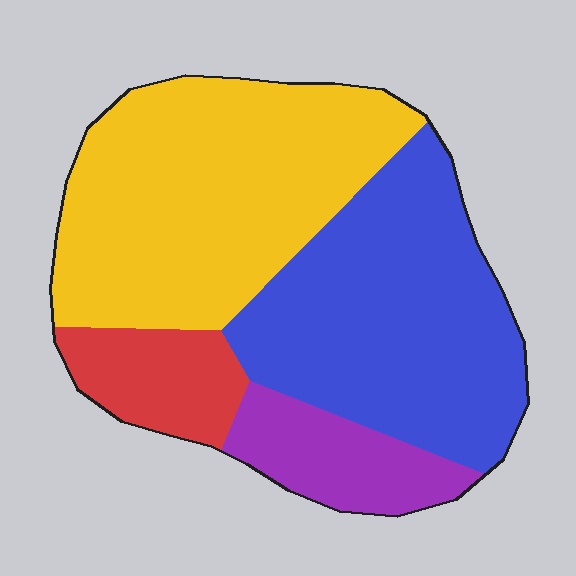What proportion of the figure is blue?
Blue takes up about three eighths (3/8) of the figure.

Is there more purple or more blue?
Blue.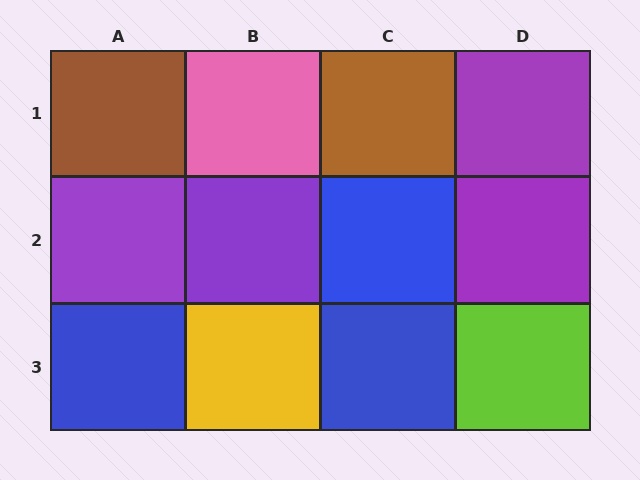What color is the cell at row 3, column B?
Yellow.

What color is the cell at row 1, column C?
Brown.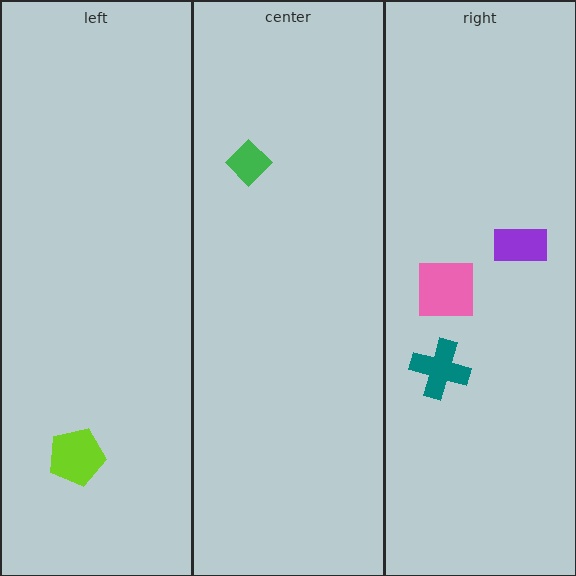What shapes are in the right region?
The pink square, the teal cross, the purple rectangle.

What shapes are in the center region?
The green diamond.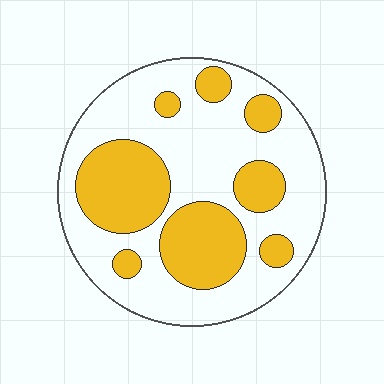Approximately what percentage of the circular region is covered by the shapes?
Approximately 35%.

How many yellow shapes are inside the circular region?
8.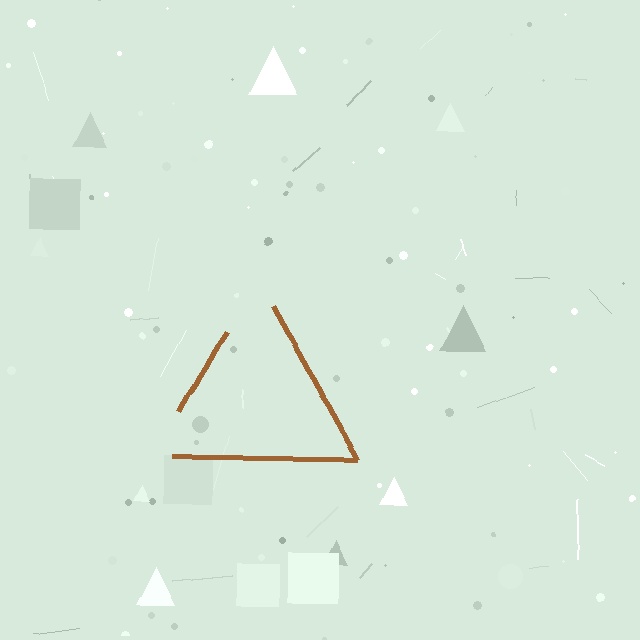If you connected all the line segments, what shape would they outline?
They would outline a triangle.